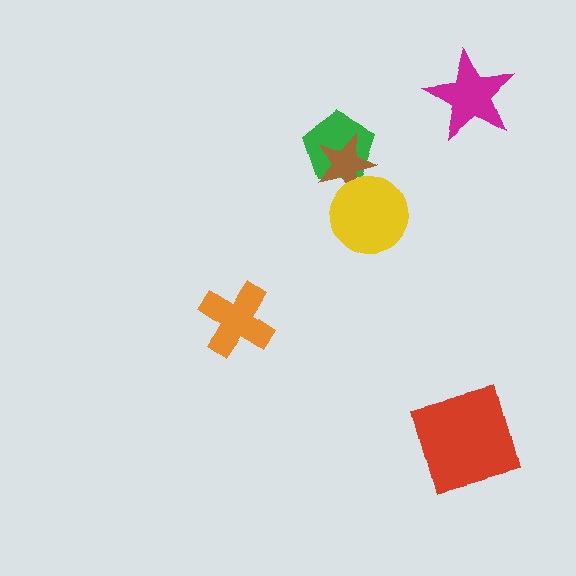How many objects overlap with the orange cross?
0 objects overlap with the orange cross.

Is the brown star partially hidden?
Yes, it is partially covered by another shape.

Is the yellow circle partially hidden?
No, no other shape covers it.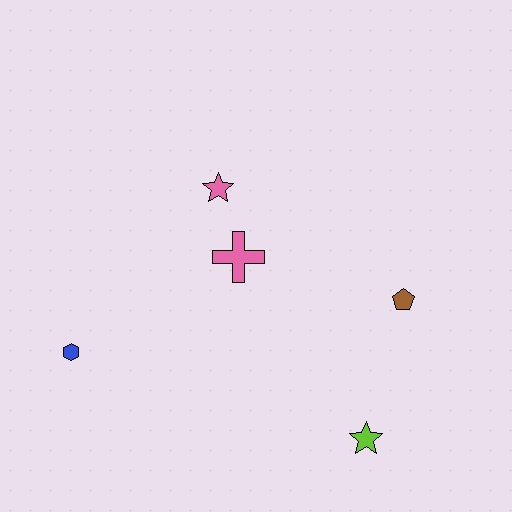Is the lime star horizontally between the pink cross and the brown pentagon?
Yes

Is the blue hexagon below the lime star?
No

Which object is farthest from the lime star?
The blue hexagon is farthest from the lime star.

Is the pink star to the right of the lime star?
No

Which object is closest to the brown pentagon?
The lime star is closest to the brown pentagon.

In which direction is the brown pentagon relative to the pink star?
The brown pentagon is to the right of the pink star.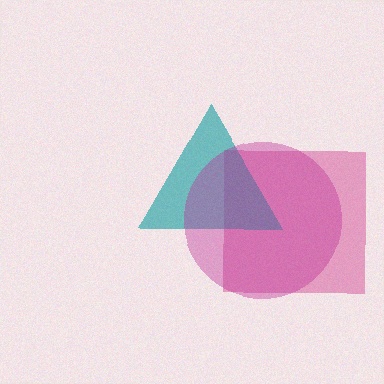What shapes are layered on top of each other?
The layered shapes are: a pink square, a teal triangle, a magenta circle.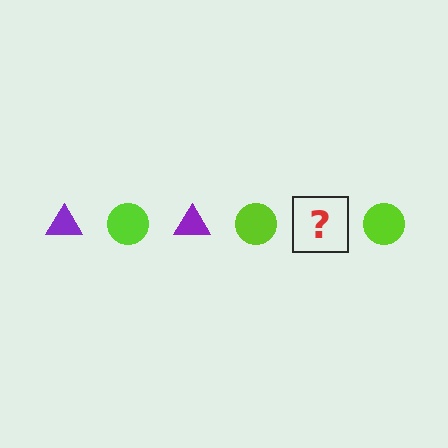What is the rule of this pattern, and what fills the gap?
The rule is that the pattern alternates between purple triangle and lime circle. The gap should be filled with a purple triangle.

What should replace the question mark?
The question mark should be replaced with a purple triangle.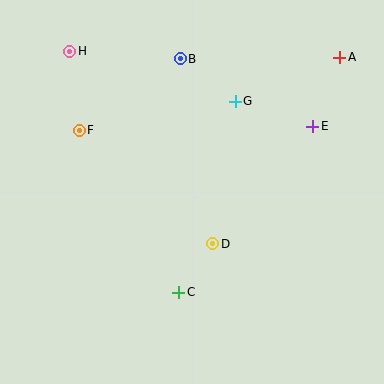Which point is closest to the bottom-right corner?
Point D is closest to the bottom-right corner.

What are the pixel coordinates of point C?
Point C is at (179, 292).